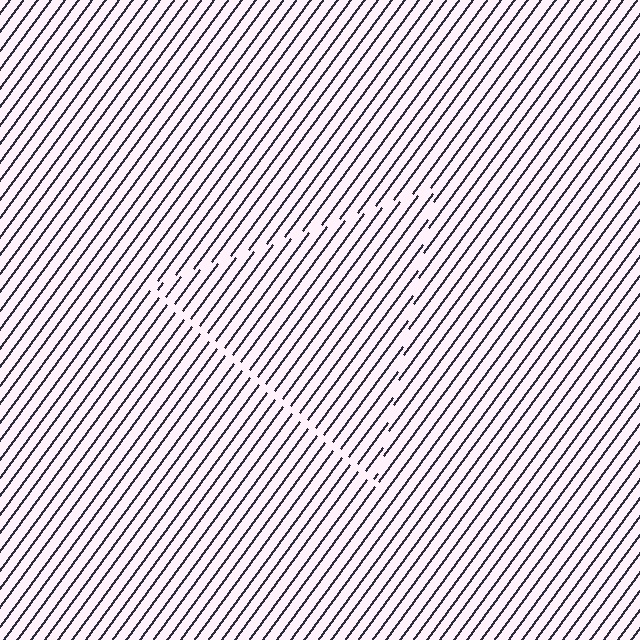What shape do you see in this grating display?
An illusory triangle. The interior of the shape contains the same grating, shifted by half a period — the contour is defined by the phase discontinuity where line-ends from the inner and outer gratings abut.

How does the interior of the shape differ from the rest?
The interior of the shape contains the same grating, shifted by half a period — the contour is defined by the phase discontinuity where line-ends from the inner and outer gratings abut.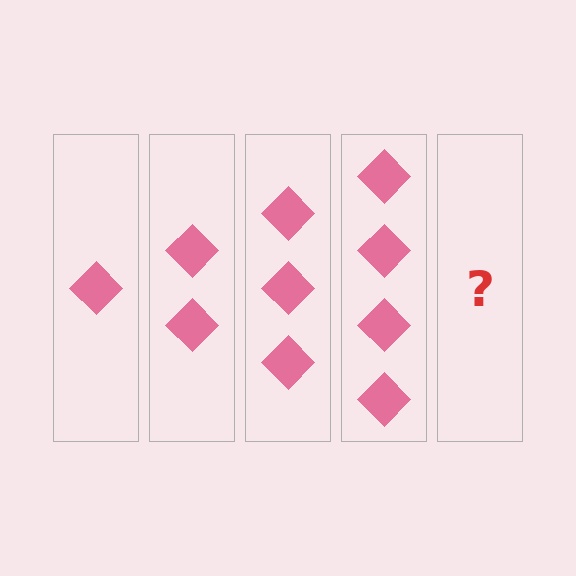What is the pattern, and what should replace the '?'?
The pattern is that each step adds one more diamond. The '?' should be 5 diamonds.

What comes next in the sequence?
The next element should be 5 diamonds.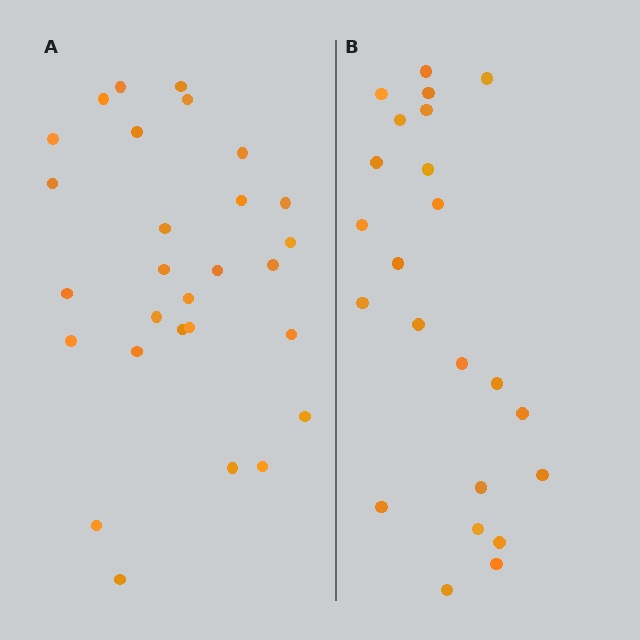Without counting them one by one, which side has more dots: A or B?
Region A (the left region) has more dots.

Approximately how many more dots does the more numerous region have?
Region A has about 5 more dots than region B.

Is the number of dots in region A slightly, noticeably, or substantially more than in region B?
Region A has only slightly more — the two regions are fairly close. The ratio is roughly 1.2 to 1.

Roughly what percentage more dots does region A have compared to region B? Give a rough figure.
About 20% more.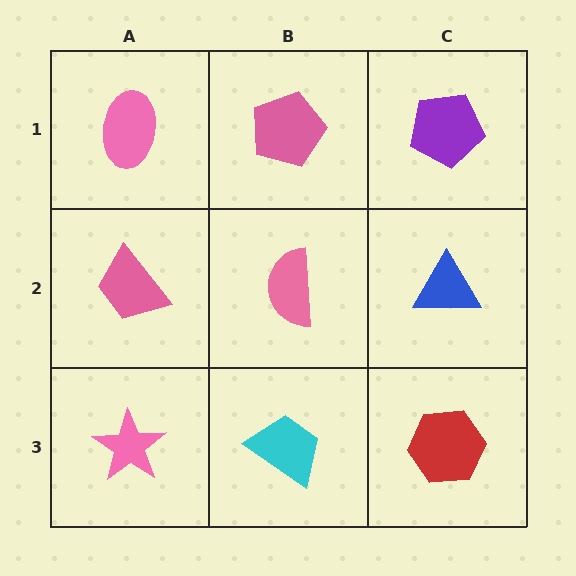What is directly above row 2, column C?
A purple pentagon.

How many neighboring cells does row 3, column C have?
2.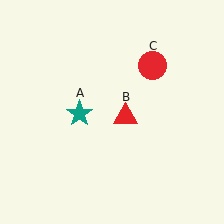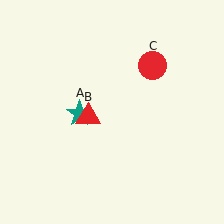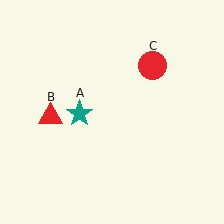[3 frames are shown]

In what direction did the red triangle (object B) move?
The red triangle (object B) moved left.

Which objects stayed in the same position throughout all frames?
Teal star (object A) and red circle (object C) remained stationary.